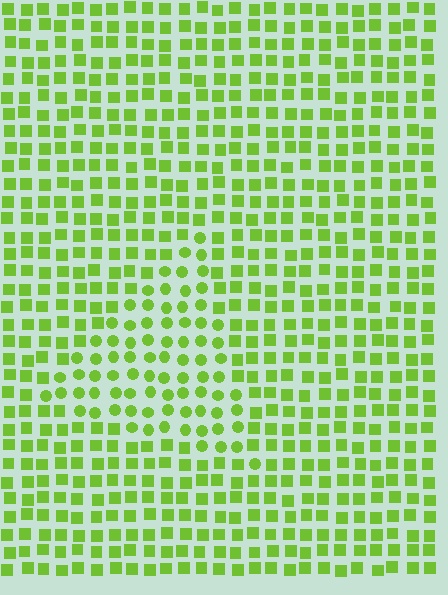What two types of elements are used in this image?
The image uses circles inside the triangle region and squares outside it.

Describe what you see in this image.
The image is filled with small lime elements arranged in a uniform grid. A triangle-shaped region contains circles, while the surrounding area contains squares. The boundary is defined purely by the change in element shape.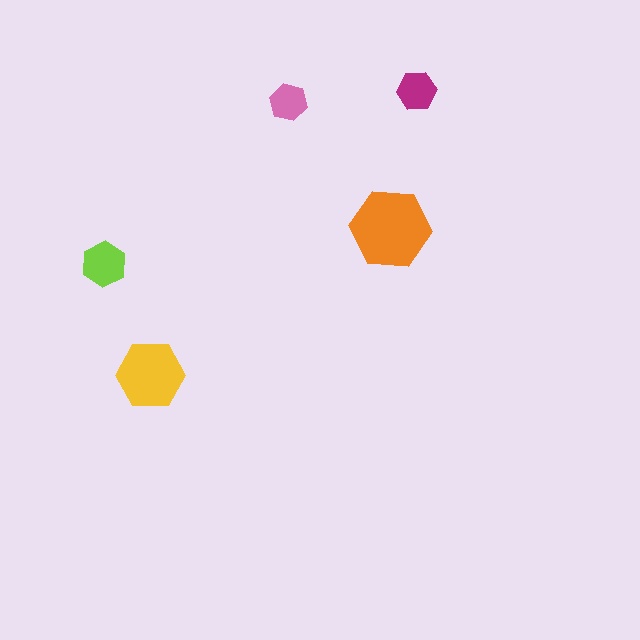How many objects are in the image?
There are 5 objects in the image.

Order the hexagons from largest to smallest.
the orange one, the yellow one, the lime one, the magenta one, the pink one.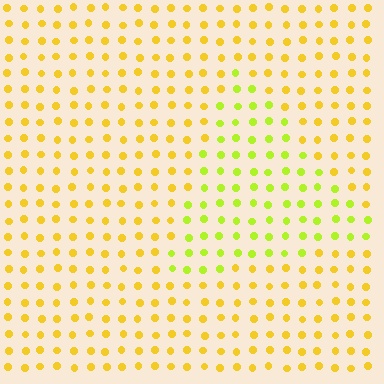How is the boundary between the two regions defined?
The boundary is defined purely by a slight shift in hue (about 32 degrees). Spacing, size, and orientation are identical on both sides.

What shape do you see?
I see a triangle.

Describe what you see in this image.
The image is filled with small yellow elements in a uniform arrangement. A triangle-shaped region is visible where the elements are tinted to a slightly different hue, forming a subtle color boundary.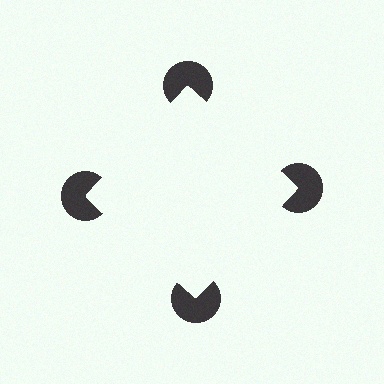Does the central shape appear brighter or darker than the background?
It typically appears slightly brighter than the background, even though no actual brightness change is drawn.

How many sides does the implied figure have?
4 sides.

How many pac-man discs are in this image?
There are 4 — one at each vertex of the illusory square.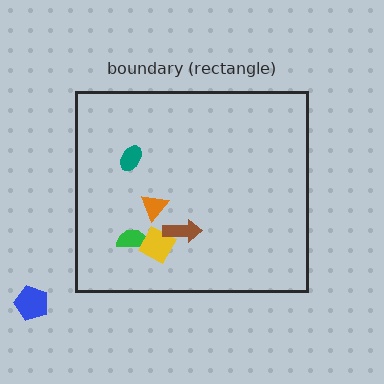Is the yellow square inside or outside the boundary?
Inside.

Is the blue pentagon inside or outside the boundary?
Outside.